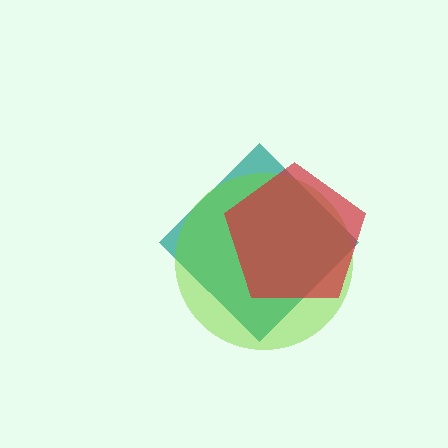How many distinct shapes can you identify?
There are 3 distinct shapes: a teal diamond, a lime circle, a red pentagon.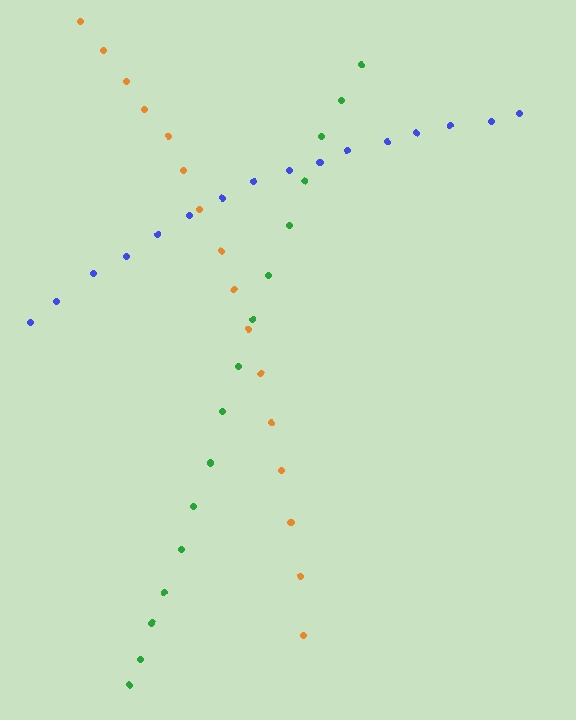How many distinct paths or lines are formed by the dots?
There are 3 distinct paths.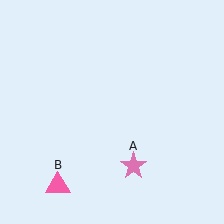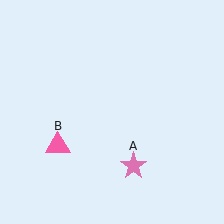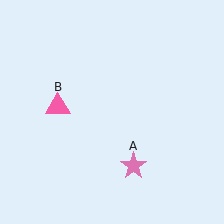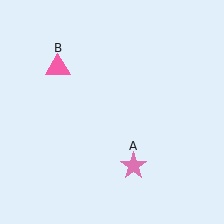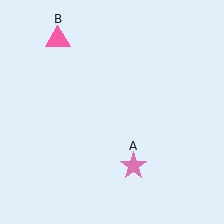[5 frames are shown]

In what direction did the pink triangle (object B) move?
The pink triangle (object B) moved up.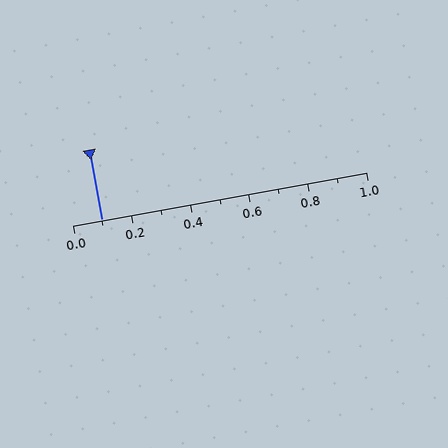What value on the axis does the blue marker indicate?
The marker indicates approximately 0.1.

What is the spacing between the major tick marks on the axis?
The major ticks are spaced 0.2 apart.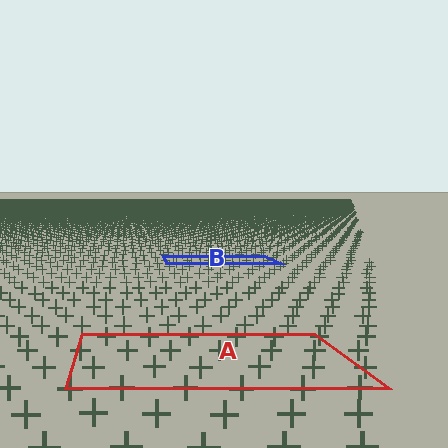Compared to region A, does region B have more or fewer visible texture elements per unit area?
Region B has more texture elements per unit area — they are packed more densely because it is farther away.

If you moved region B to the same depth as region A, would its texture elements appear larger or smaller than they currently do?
They would appear larger. At a closer depth, the same texture elements are projected at a bigger on-screen size.